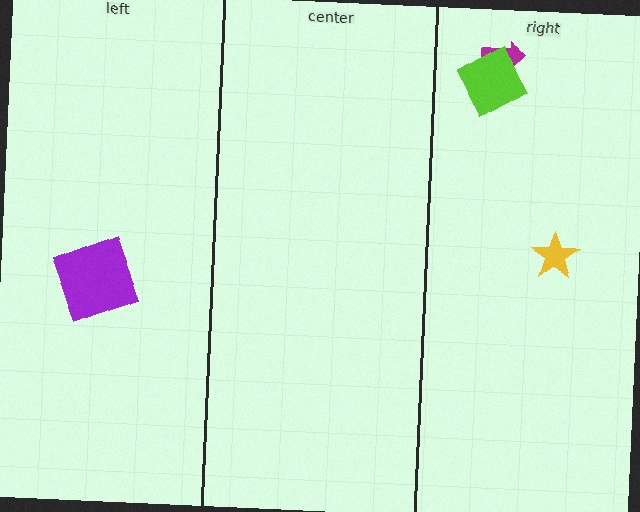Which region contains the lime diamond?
The right region.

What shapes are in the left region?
The purple square.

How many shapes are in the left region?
1.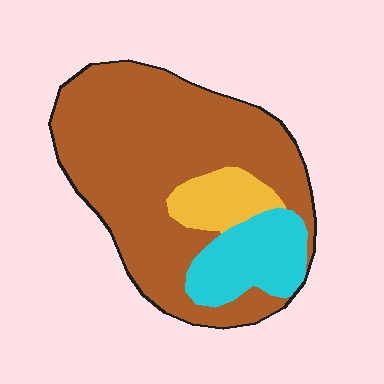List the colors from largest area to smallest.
From largest to smallest: brown, cyan, yellow.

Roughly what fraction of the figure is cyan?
Cyan covers 17% of the figure.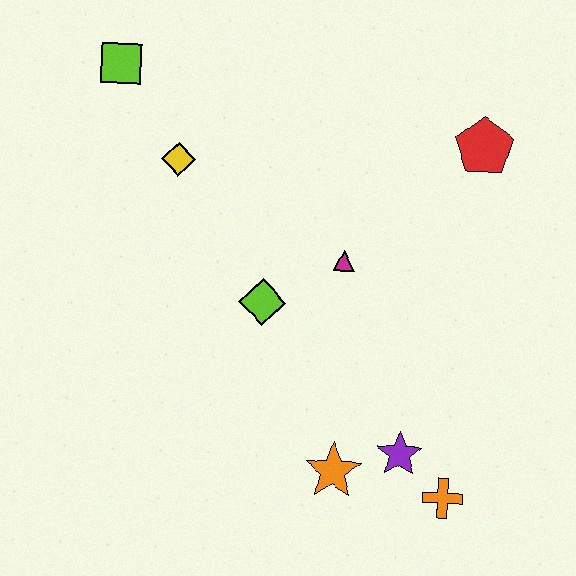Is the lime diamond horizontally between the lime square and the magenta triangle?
Yes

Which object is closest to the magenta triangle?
The lime diamond is closest to the magenta triangle.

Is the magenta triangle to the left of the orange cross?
Yes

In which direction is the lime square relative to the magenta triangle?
The lime square is to the left of the magenta triangle.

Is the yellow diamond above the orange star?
Yes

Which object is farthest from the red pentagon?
The lime square is farthest from the red pentagon.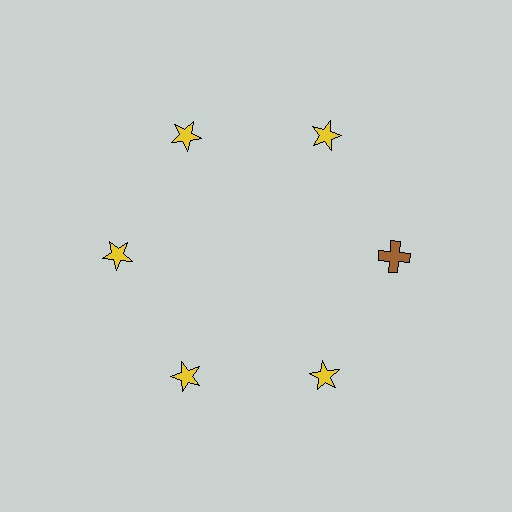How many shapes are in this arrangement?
There are 6 shapes arranged in a ring pattern.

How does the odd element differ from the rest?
It differs in both color (brown instead of yellow) and shape (cross instead of star).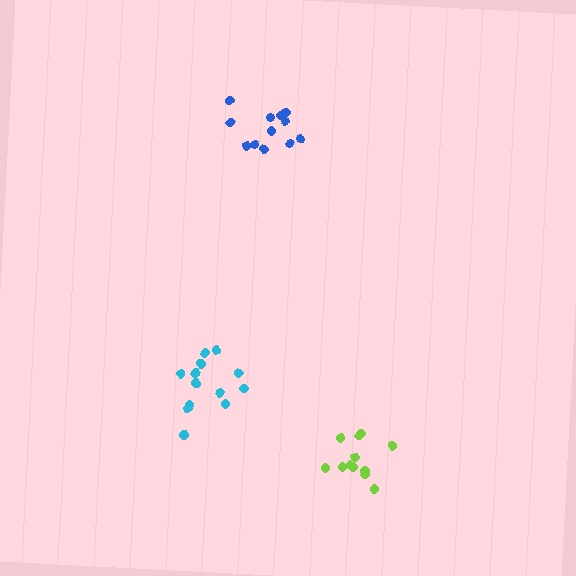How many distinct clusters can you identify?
There are 3 distinct clusters.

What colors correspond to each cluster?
The clusters are colored: cyan, blue, lime.